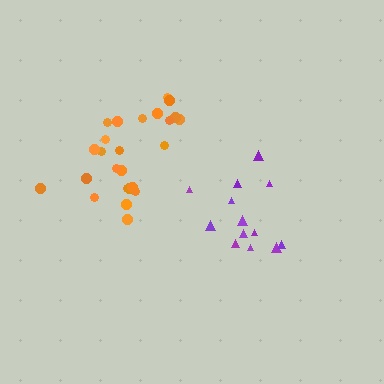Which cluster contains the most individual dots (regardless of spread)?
Orange (25).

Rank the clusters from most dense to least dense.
orange, purple.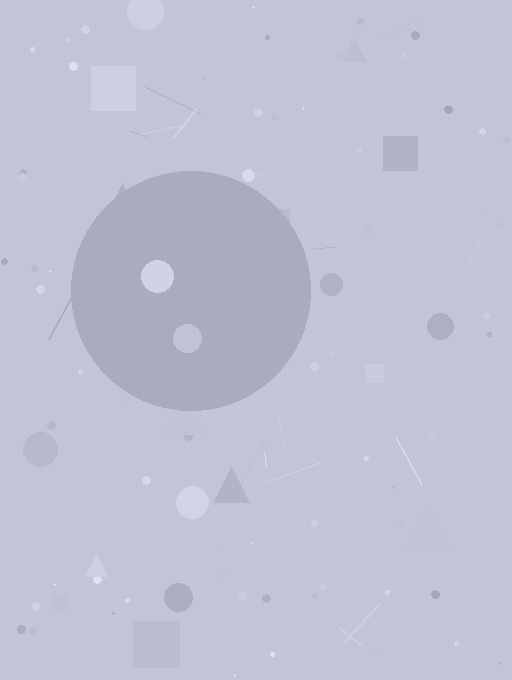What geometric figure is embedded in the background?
A circle is embedded in the background.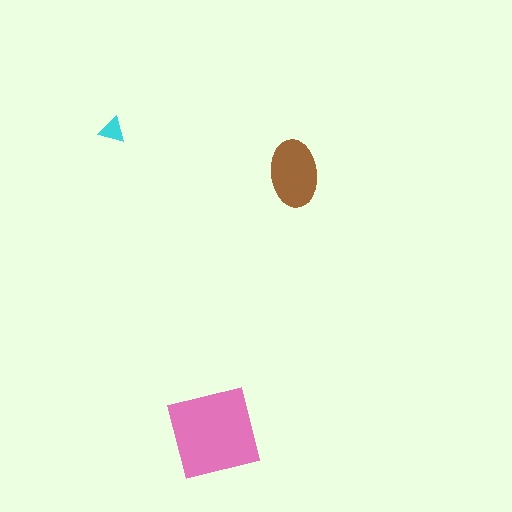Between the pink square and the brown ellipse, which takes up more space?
The pink square.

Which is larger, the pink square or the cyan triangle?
The pink square.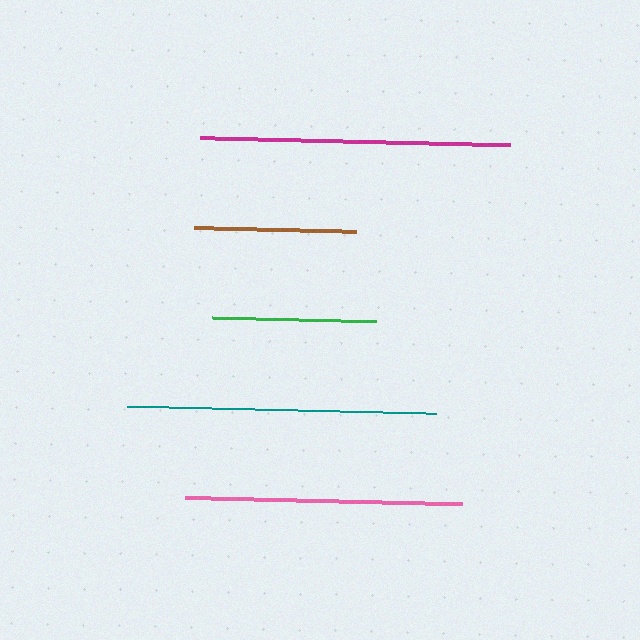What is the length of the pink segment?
The pink segment is approximately 277 pixels long.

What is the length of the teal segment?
The teal segment is approximately 309 pixels long.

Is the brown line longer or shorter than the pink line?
The pink line is longer than the brown line.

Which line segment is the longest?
The magenta line is the longest at approximately 311 pixels.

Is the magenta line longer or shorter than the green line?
The magenta line is longer than the green line.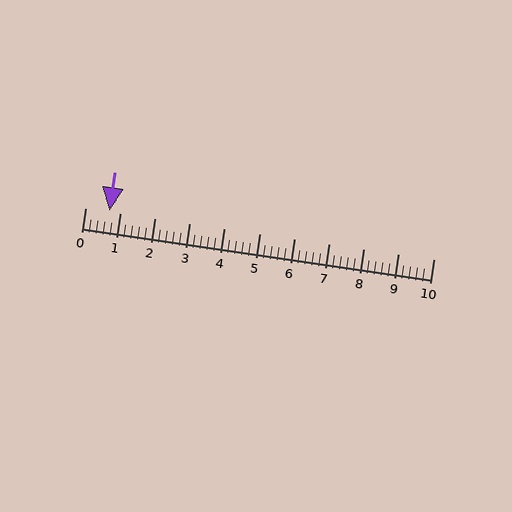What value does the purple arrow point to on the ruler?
The purple arrow points to approximately 0.7.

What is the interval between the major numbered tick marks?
The major tick marks are spaced 1 units apart.